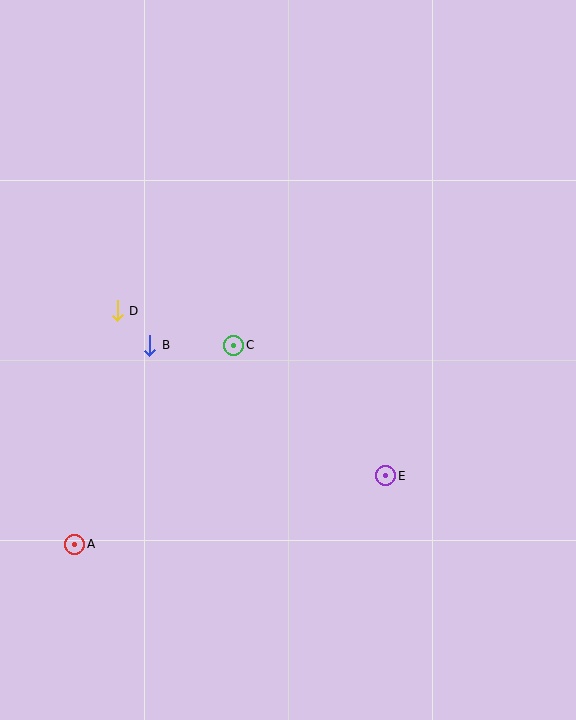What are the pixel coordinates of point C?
Point C is at (234, 345).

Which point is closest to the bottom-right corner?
Point E is closest to the bottom-right corner.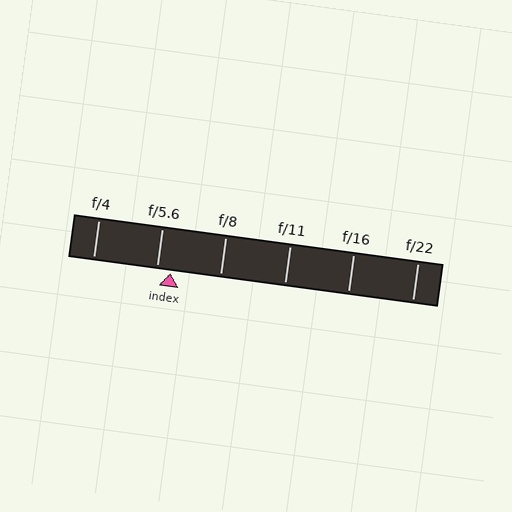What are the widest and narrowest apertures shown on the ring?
The widest aperture shown is f/4 and the narrowest is f/22.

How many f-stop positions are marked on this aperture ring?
There are 6 f-stop positions marked.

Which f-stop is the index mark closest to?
The index mark is closest to f/5.6.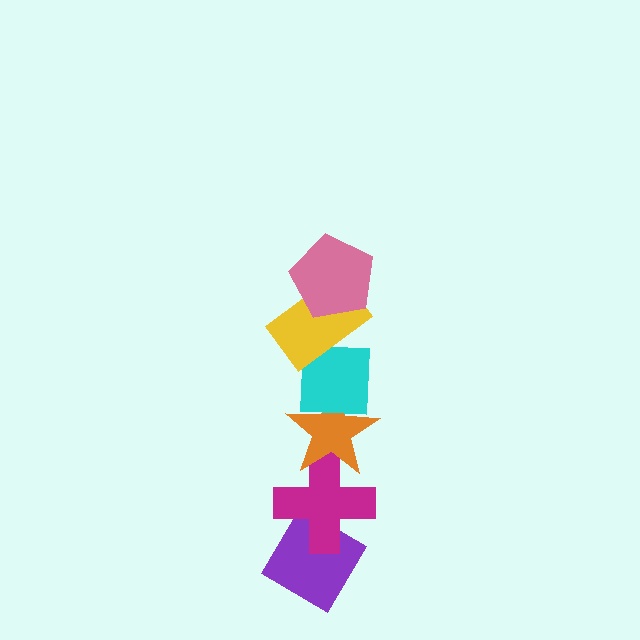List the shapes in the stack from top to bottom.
From top to bottom: the pink pentagon, the yellow rectangle, the cyan square, the orange star, the magenta cross, the purple diamond.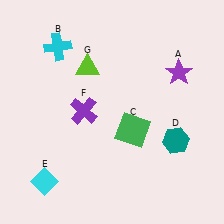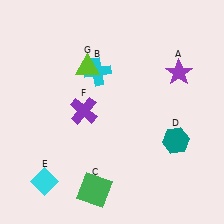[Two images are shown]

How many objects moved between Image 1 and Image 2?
2 objects moved between the two images.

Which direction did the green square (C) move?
The green square (C) moved down.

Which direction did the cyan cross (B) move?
The cyan cross (B) moved right.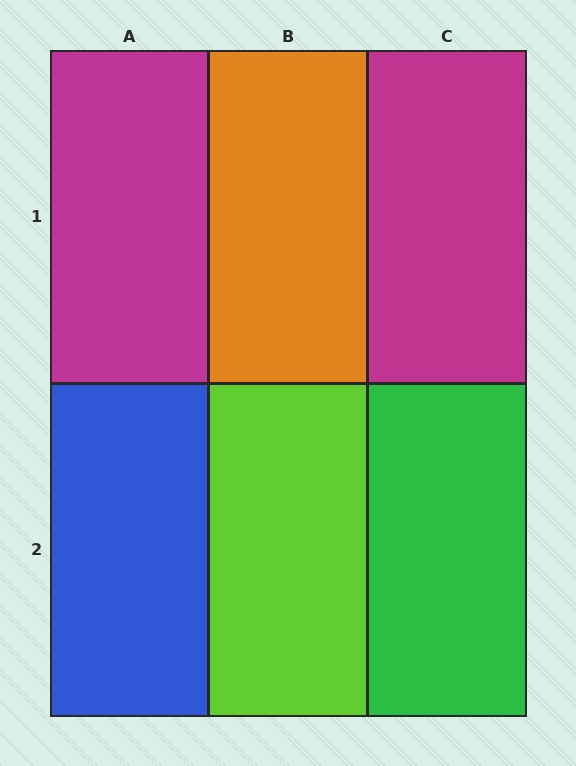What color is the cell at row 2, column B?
Lime.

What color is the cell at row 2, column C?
Green.